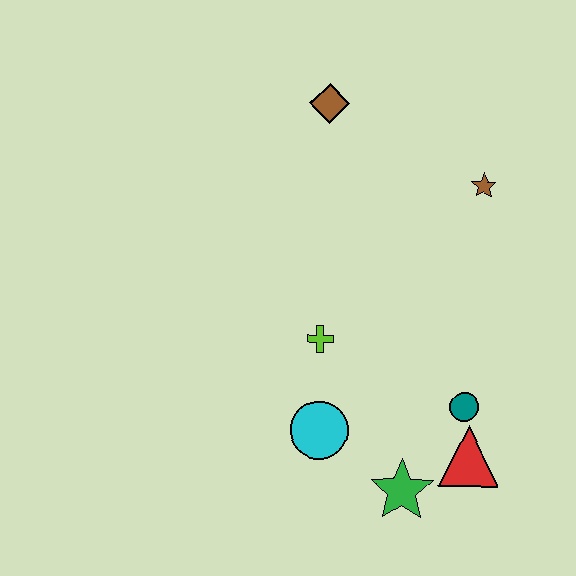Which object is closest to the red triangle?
The teal circle is closest to the red triangle.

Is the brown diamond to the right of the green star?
No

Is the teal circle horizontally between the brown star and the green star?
Yes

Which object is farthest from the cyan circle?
The brown diamond is farthest from the cyan circle.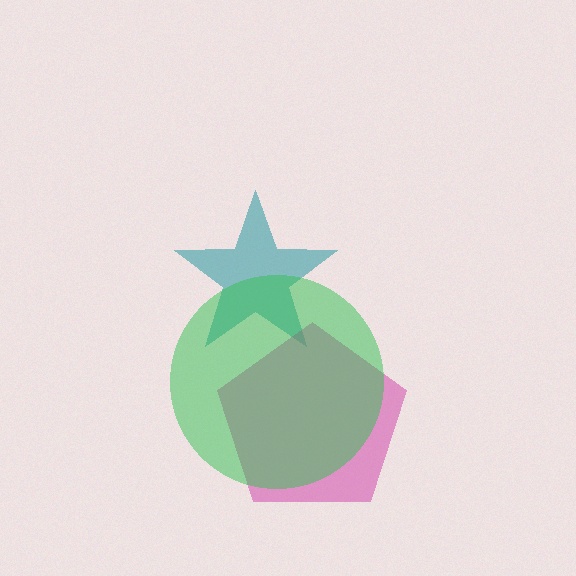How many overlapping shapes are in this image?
There are 3 overlapping shapes in the image.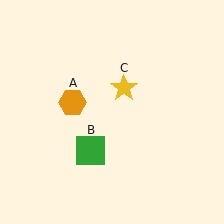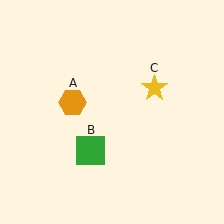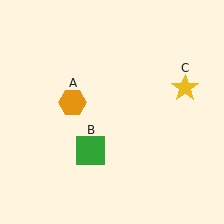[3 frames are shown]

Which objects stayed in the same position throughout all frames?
Orange hexagon (object A) and green square (object B) remained stationary.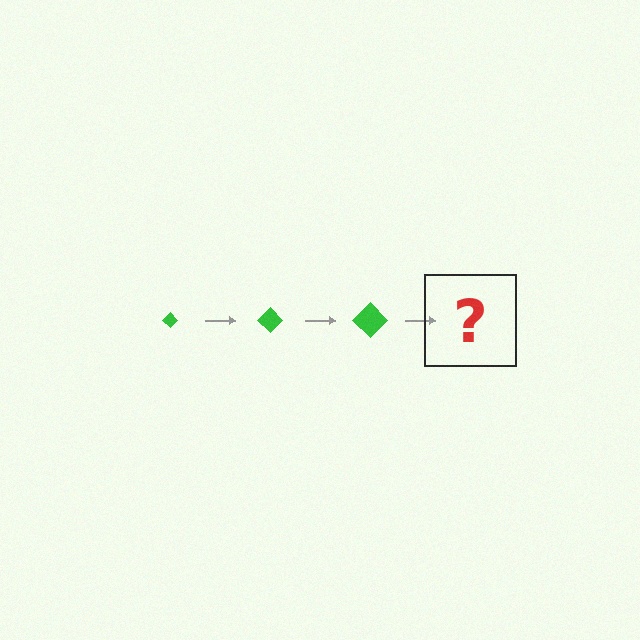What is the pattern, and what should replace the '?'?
The pattern is that the diamond gets progressively larger each step. The '?' should be a green diamond, larger than the previous one.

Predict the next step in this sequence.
The next step is a green diamond, larger than the previous one.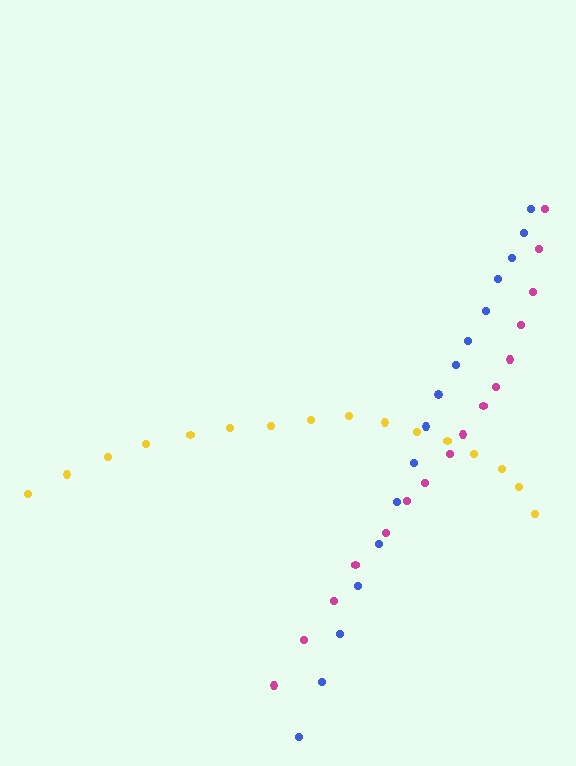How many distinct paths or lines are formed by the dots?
There are 3 distinct paths.